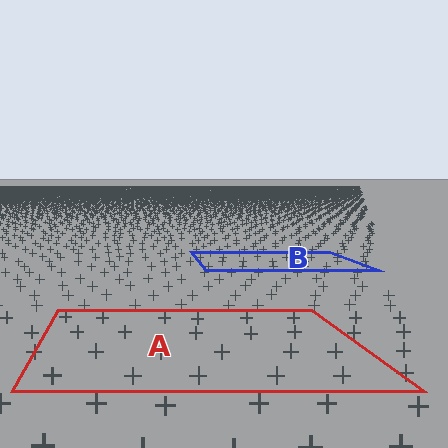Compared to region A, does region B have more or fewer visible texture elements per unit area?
Region B has more texture elements per unit area — they are packed more densely because it is farther away.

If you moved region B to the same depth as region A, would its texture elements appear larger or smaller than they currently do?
They would appear larger. At a closer depth, the same texture elements are projected at a bigger on-screen size.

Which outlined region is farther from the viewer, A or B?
Region B is farther from the viewer — the texture elements inside it appear smaller and more densely packed.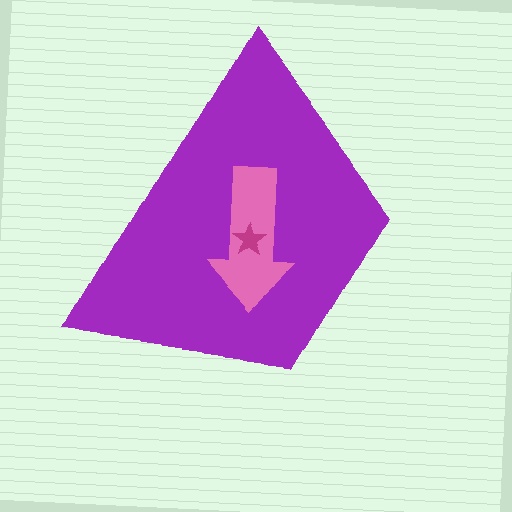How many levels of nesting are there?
3.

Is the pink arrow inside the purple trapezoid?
Yes.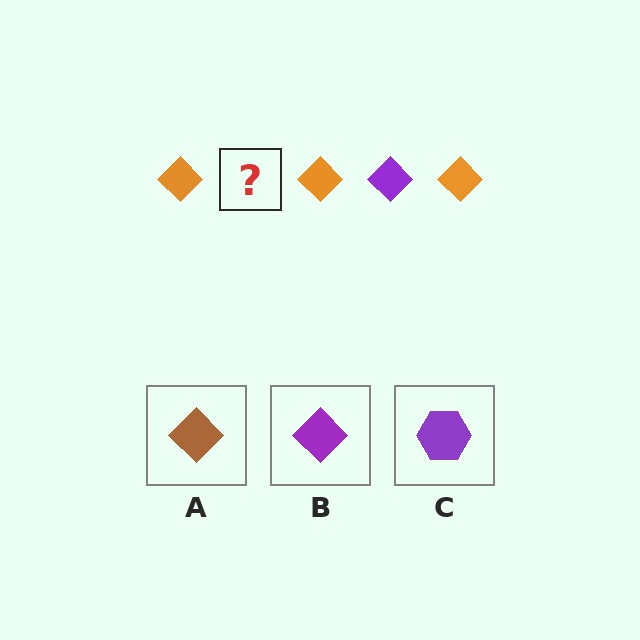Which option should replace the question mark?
Option B.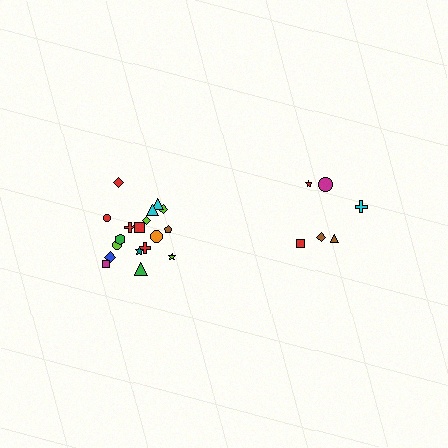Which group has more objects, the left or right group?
The left group.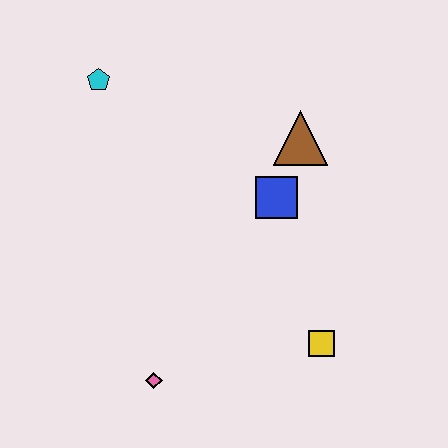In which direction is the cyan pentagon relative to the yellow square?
The cyan pentagon is above the yellow square.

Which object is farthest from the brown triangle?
The pink diamond is farthest from the brown triangle.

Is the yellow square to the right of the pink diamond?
Yes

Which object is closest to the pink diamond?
The yellow square is closest to the pink diamond.